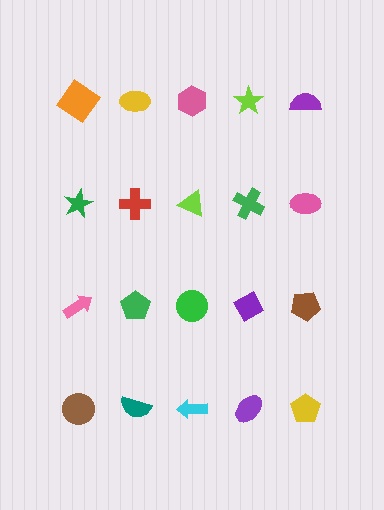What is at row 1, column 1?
An orange diamond.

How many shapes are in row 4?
5 shapes.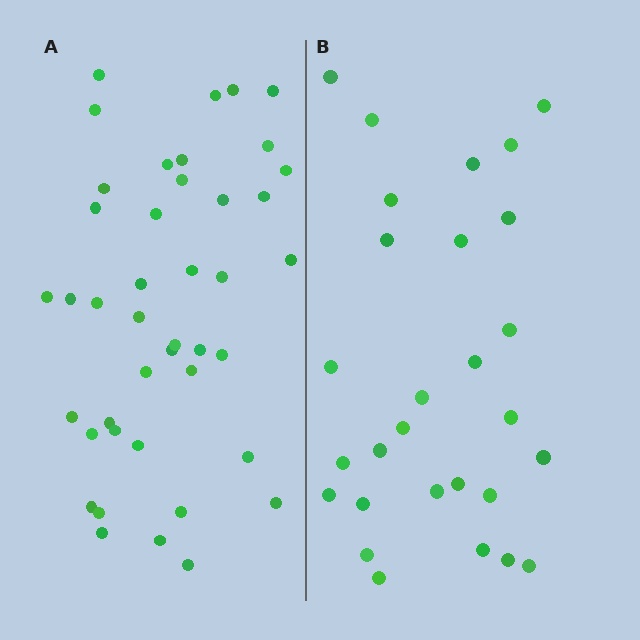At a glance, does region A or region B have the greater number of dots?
Region A (the left region) has more dots.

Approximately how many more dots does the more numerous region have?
Region A has approximately 15 more dots than region B.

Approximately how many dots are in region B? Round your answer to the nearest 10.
About 30 dots. (The exact count is 28, which rounds to 30.)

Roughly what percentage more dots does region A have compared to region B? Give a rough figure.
About 50% more.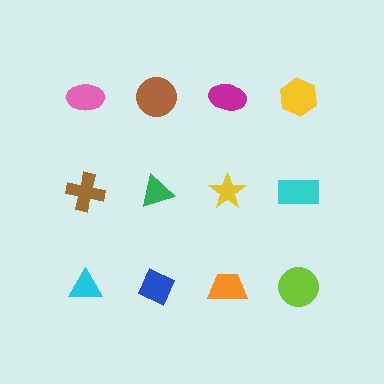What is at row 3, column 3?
An orange trapezoid.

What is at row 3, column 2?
A blue diamond.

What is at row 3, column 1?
A cyan triangle.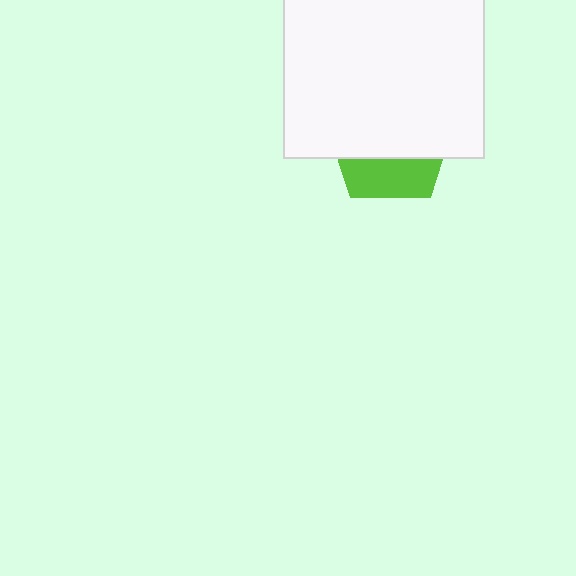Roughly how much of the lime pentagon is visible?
A small part of it is visible (roughly 32%).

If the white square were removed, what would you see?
You would see the complete lime pentagon.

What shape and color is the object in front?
The object in front is a white square.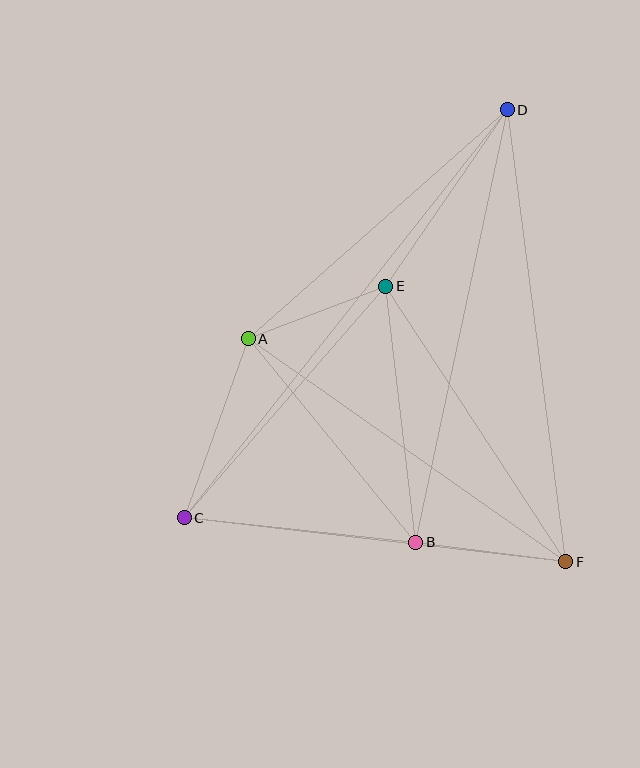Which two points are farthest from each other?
Points C and D are farthest from each other.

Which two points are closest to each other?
Points A and E are closest to each other.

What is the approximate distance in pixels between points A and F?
The distance between A and F is approximately 387 pixels.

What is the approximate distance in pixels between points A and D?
The distance between A and D is approximately 345 pixels.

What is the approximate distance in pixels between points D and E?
The distance between D and E is approximately 214 pixels.